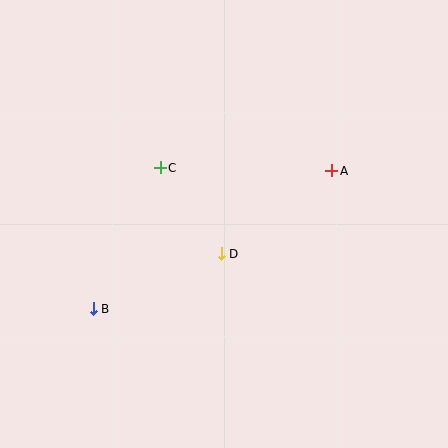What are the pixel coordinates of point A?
Point A is at (332, 171).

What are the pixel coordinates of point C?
Point C is at (160, 168).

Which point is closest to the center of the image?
Point D at (221, 254) is closest to the center.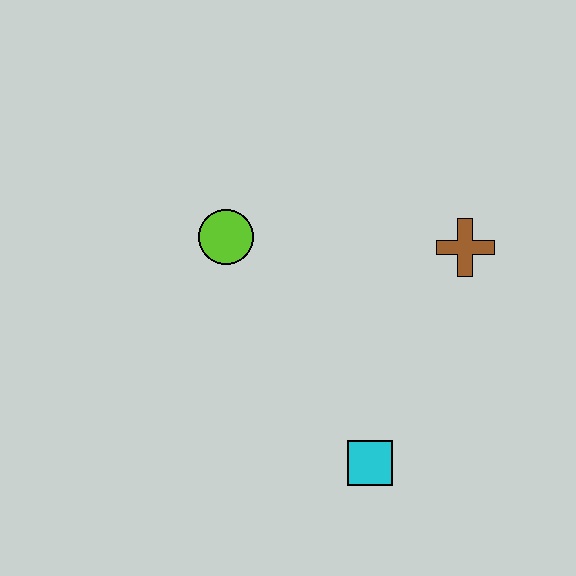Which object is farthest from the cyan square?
The lime circle is farthest from the cyan square.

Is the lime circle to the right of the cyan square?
No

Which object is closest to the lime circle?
The brown cross is closest to the lime circle.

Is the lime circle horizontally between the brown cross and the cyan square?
No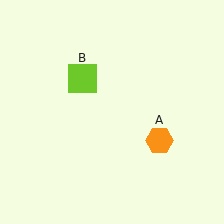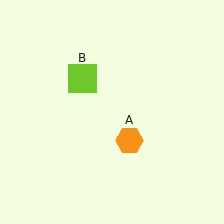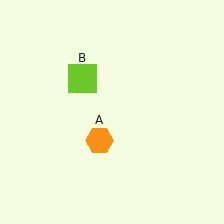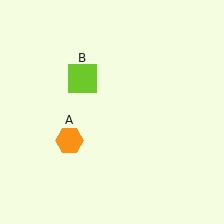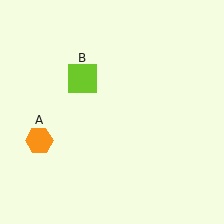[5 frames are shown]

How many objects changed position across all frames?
1 object changed position: orange hexagon (object A).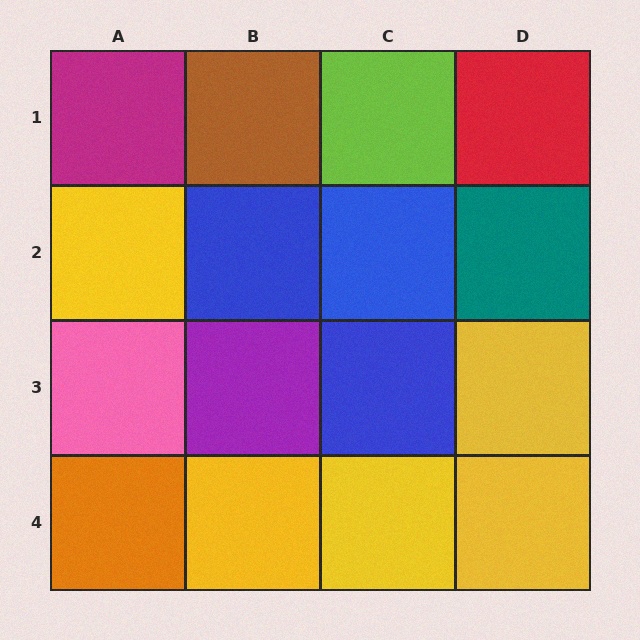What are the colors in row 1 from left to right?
Magenta, brown, lime, red.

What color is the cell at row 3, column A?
Pink.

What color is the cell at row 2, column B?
Blue.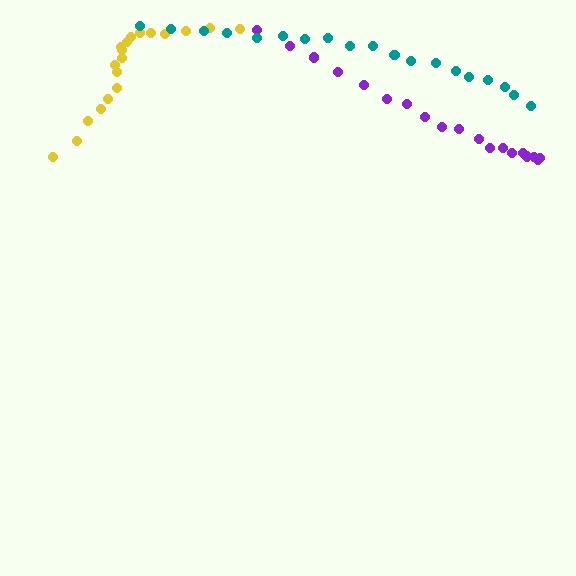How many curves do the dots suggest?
There are 3 distinct paths.